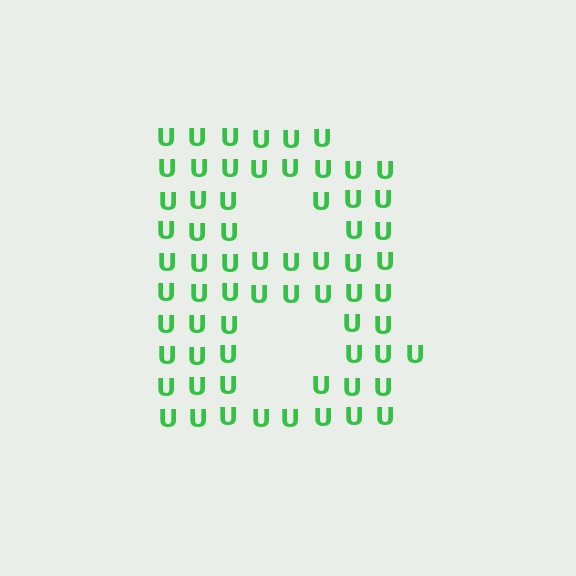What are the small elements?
The small elements are letter U's.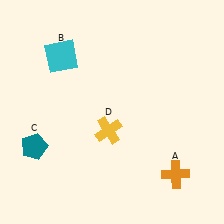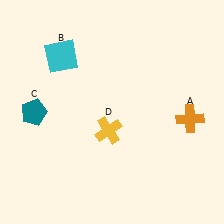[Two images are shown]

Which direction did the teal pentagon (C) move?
The teal pentagon (C) moved up.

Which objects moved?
The objects that moved are: the orange cross (A), the teal pentagon (C).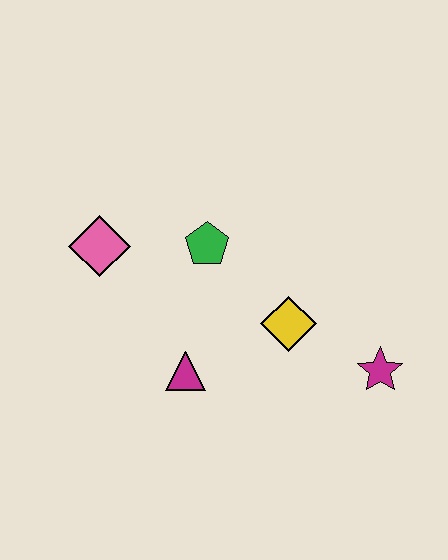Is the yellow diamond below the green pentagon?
Yes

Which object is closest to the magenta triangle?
The yellow diamond is closest to the magenta triangle.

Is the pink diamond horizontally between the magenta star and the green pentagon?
No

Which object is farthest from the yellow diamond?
The pink diamond is farthest from the yellow diamond.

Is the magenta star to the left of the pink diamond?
No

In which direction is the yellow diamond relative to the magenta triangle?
The yellow diamond is to the right of the magenta triangle.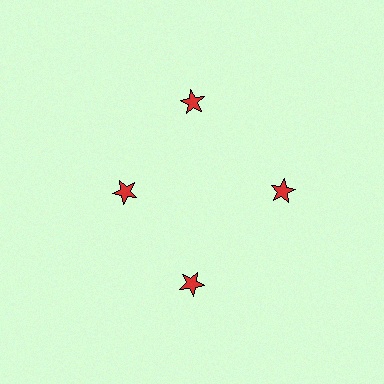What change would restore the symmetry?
The symmetry would be restored by moving it outward, back onto the ring so that all 4 stars sit at equal angles and equal distance from the center.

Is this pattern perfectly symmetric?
No. The 4 red stars are arranged in a ring, but one element near the 9 o'clock position is pulled inward toward the center, breaking the 4-fold rotational symmetry.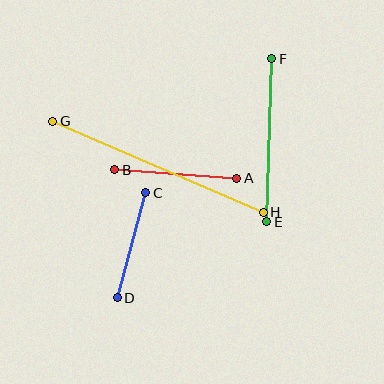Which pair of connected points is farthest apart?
Points G and H are farthest apart.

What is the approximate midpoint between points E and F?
The midpoint is at approximately (269, 140) pixels.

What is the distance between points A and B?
The distance is approximately 123 pixels.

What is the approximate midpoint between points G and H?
The midpoint is at approximately (158, 167) pixels.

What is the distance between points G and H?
The distance is approximately 230 pixels.